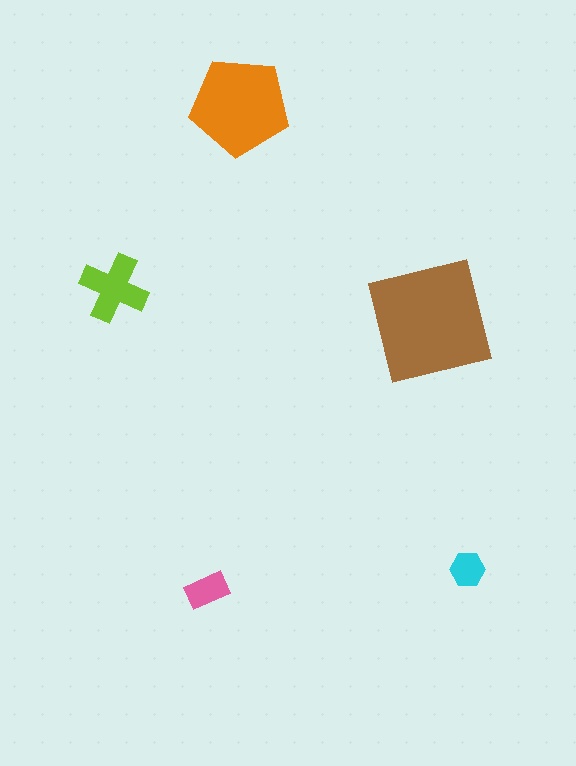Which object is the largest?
The brown square.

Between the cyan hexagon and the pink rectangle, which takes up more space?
The pink rectangle.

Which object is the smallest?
The cyan hexagon.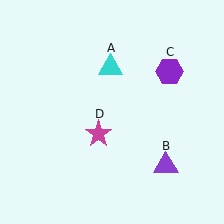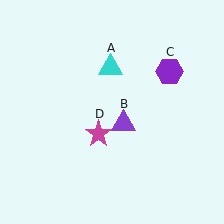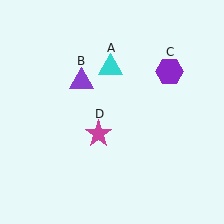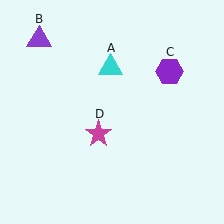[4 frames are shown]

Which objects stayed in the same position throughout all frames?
Cyan triangle (object A) and purple hexagon (object C) and magenta star (object D) remained stationary.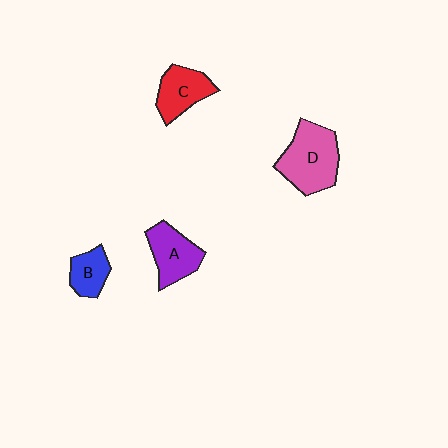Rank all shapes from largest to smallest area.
From largest to smallest: D (pink), A (purple), C (red), B (blue).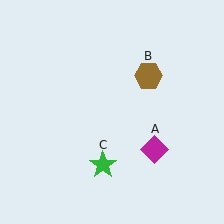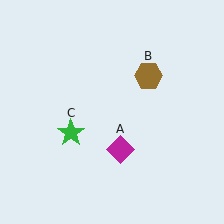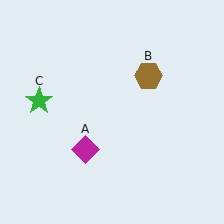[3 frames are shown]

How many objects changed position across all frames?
2 objects changed position: magenta diamond (object A), green star (object C).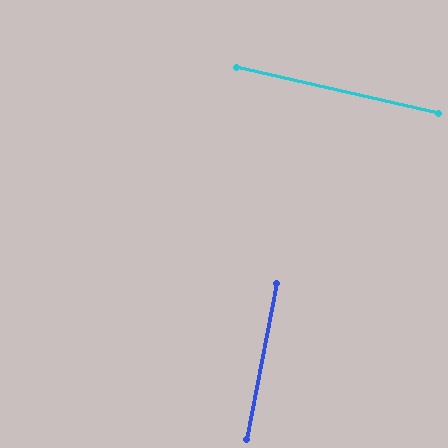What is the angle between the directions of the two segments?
Approximately 88 degrees.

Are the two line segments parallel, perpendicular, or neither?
Perpendicular — they meet at approximately 88°.